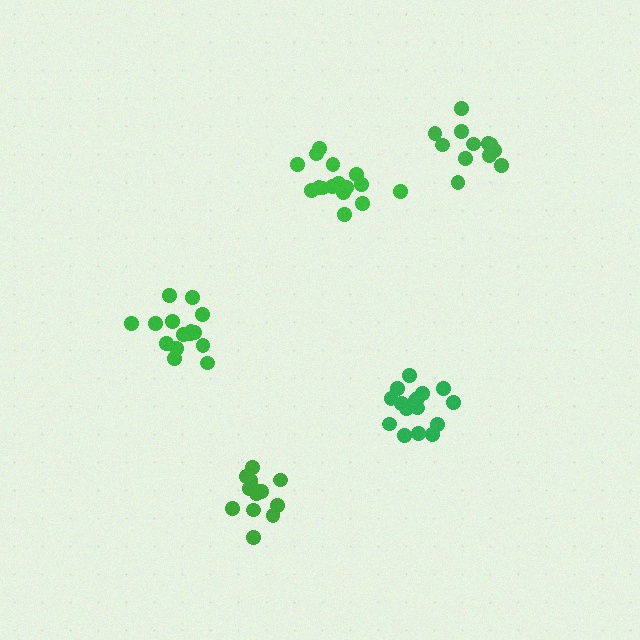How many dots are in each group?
Group 1: 16 dots, Group 2: 17 dots, Group 3: 13 dots, Group 4: 15 dots, Group 5: 12 dots (73 total).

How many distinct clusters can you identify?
There are 5 distinct clusters.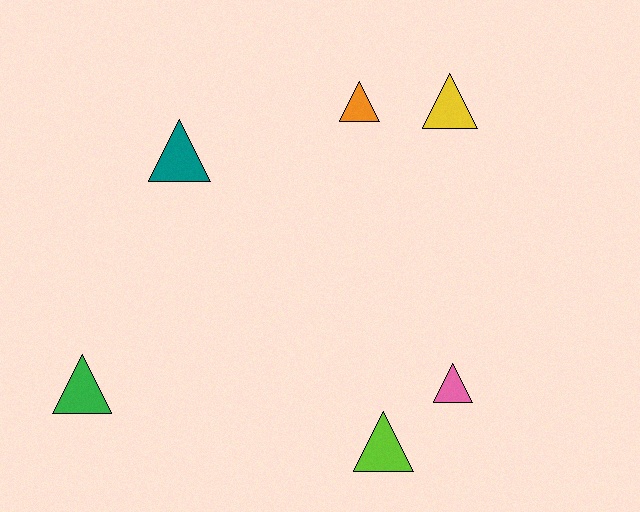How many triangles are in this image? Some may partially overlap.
There are 6 triangles.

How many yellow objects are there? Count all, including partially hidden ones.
There is 1 yellow object.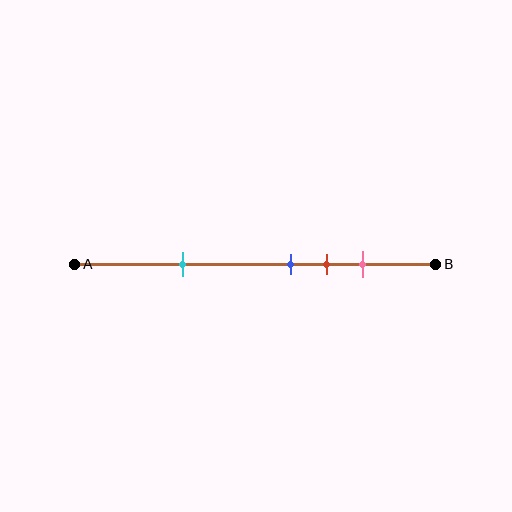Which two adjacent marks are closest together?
The blue and red marks are the closest adjacent pair.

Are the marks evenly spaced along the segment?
No, the marks are not evenly spaced.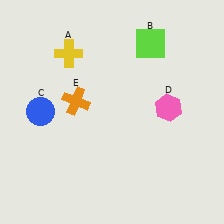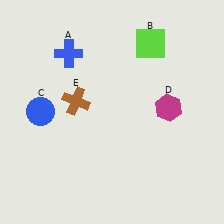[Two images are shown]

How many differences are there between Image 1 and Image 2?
There are 3 differences between the two images.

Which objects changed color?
A changed from yellow to blue. D changed from pink to magenta. E changed from orange to brown.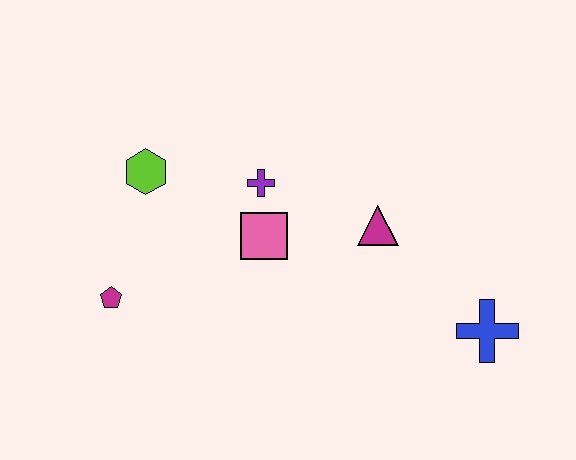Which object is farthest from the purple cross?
The blue cross is farthest from the purple cross.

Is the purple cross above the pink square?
Yes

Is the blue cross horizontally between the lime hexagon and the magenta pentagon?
No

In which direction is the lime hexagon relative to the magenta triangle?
The lime hexagon is to the left of the magenta triangle.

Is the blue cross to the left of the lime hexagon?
No